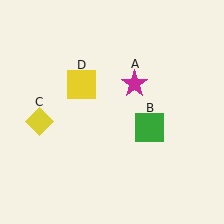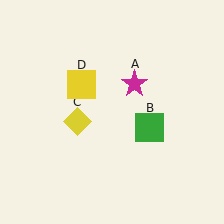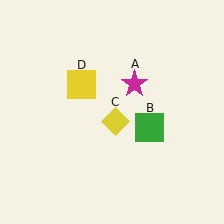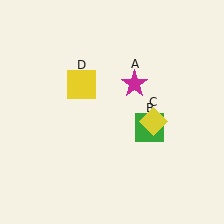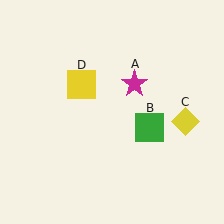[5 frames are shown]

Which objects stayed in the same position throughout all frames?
Magenta star (object A) and green square (object B) and yellow square (object D) remained stationary.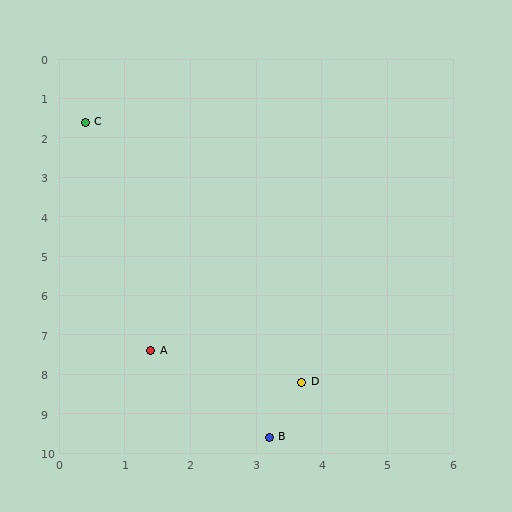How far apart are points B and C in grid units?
Points B and C are about 8.5 grid units apart.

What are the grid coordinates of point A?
Point A is at approximately (1.4, 7.4).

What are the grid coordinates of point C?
Point C is at approximately (0.4, 1.6).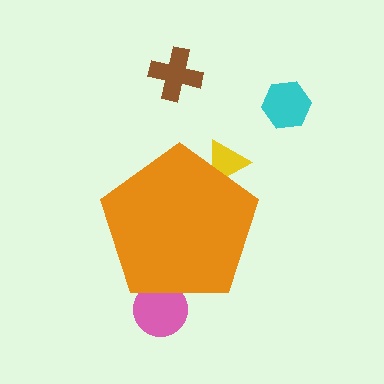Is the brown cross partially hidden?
No, the brown cross is fully visible.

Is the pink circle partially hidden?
Yes, the pink circle is partially hidden behind the orange pentagon.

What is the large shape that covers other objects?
An orange pentagon.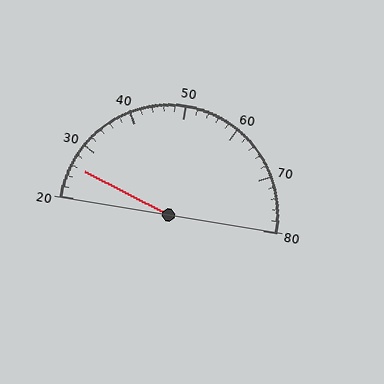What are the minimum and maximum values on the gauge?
The gauge ranges from 20 to 80.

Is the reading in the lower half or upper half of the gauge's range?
The reading is in the lower half of the range (20 to 80).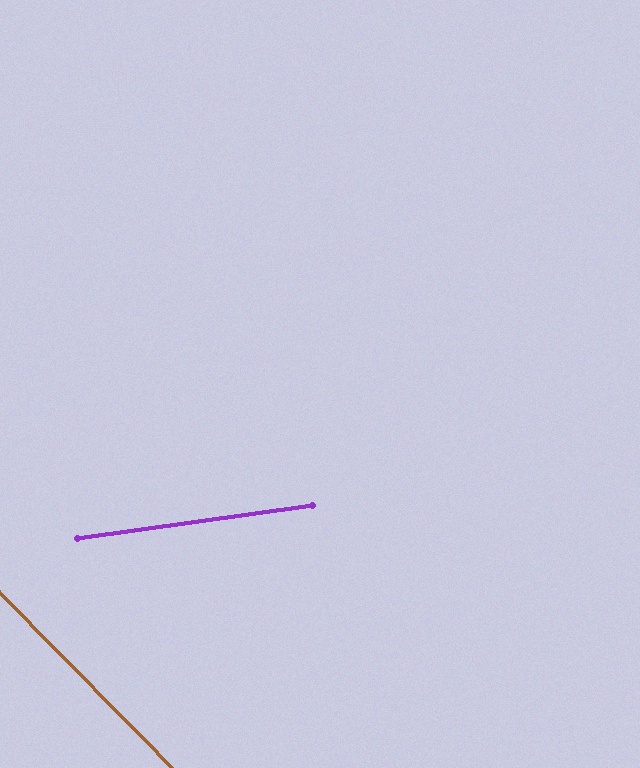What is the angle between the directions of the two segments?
Approximately 53 degrees.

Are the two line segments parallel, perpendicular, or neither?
Neither parallel nor perpendicular — they differ by about 53°.